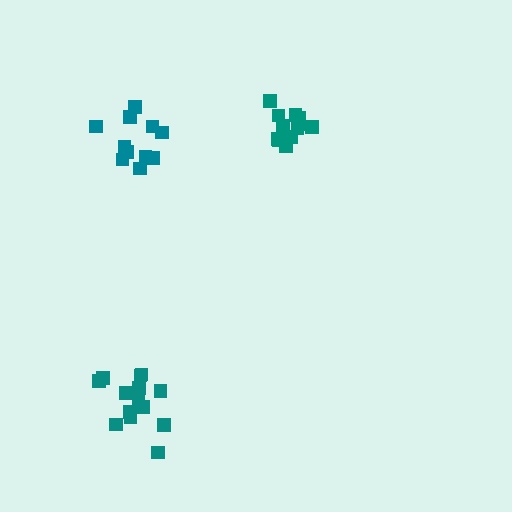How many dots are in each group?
Group 1: 11 dots, Group 2: 14 dots, Group 3: 13 dots (38 total).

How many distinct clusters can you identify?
There are 3 distinct clusters.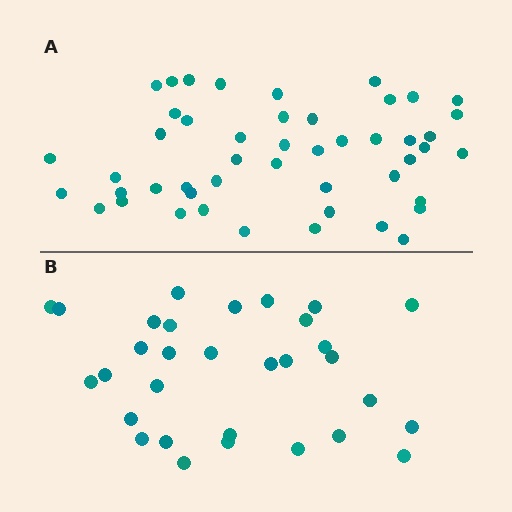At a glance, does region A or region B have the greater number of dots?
Region A (the top region) has more dots.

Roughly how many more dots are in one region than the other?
Region A has approximately 15 more dots than region B.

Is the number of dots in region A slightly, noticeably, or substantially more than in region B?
Region A has substantially more. The ratio is roughly 1.5 to 1.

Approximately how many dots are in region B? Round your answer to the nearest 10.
About 30 dots. (The exact count is 31, which rounds to 30.)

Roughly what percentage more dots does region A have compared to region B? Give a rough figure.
About 55% more.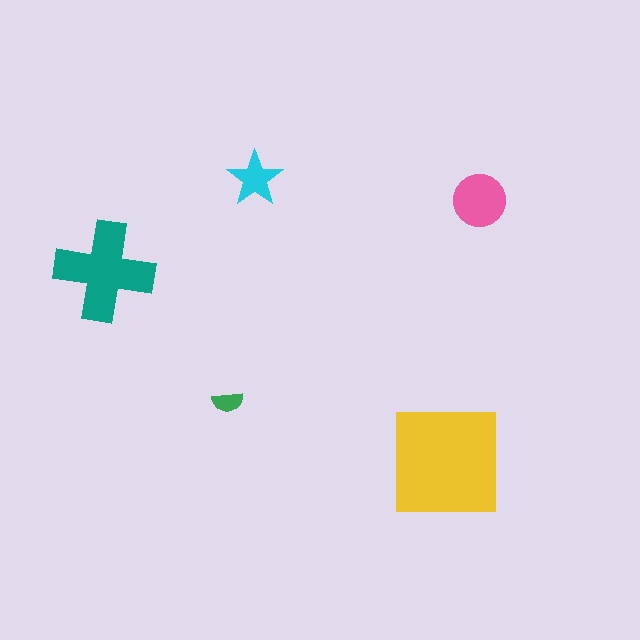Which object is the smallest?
The green semicircle.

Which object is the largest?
The yellow square.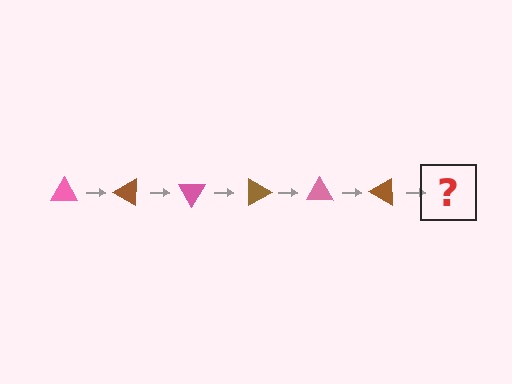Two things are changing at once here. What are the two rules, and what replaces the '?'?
The two rules are that it rotates 30 degrees each step and the color cycles through pink and brown. The '?' should be a pink triangle, rotated 180 degrees from the start.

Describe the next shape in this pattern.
It should be a pink triangle, rotated 180 degrees from the start.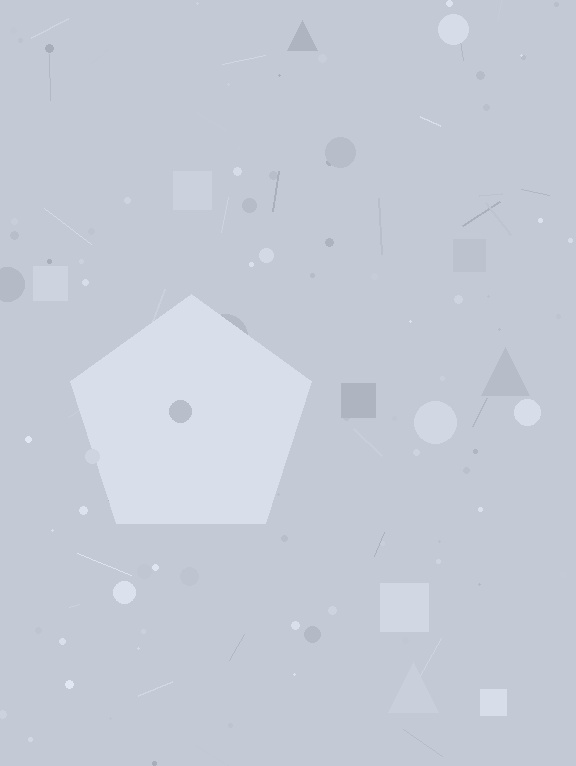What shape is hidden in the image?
A pentagon is hidden in the image.